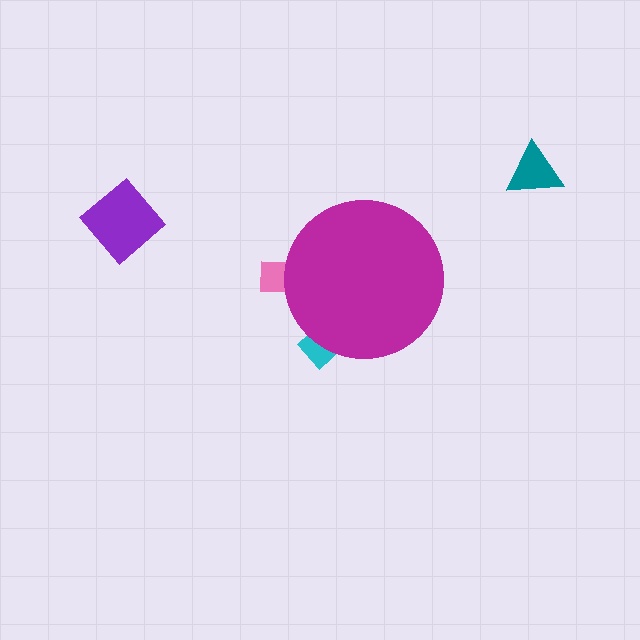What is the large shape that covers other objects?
A magenta circle.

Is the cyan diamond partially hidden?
Yes, the cyan diamond is partially hidden behind the magenta circle.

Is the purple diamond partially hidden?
No, the purple diamond is fully visible.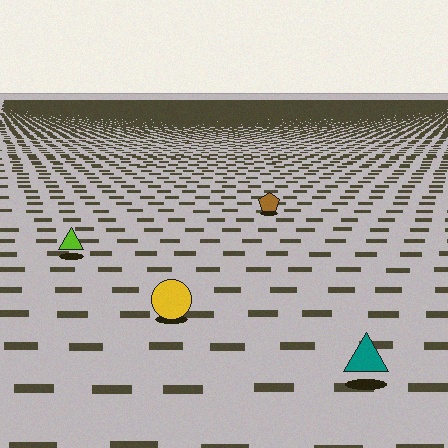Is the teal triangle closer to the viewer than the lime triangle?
Yes. The teal triangle is closer — you can tell from the texture gradient: the ground texture is coarser near it.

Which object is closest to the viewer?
The teal triangle is closest. The texture marks near it are larger and more spread out.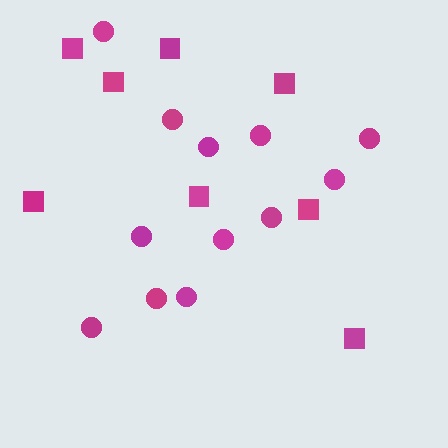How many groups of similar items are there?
There are 2 groups: one group of squares (8) and one group of circles (12).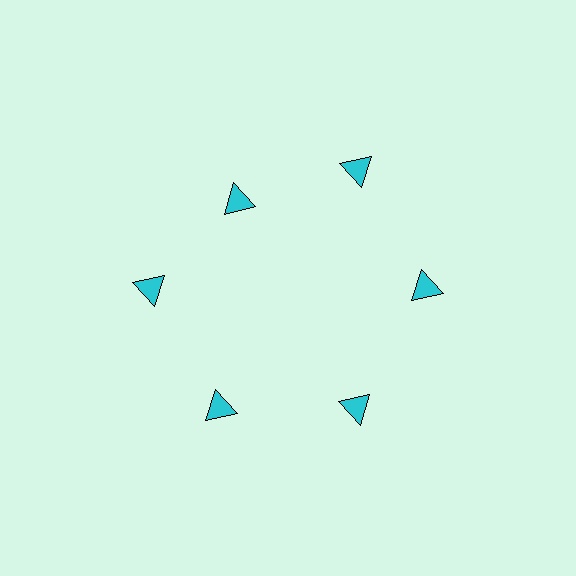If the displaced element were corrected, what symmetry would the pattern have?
It would have 6-fold rotational symmetry — the pattern would map onto itself every 60 degrees.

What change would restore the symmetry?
The symmetry would be restored by moving it outward, back onto the ring so that all 6 triangles sit at equal angles and equal distance from the center.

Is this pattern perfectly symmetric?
No. The 6 cyan triangles are arranged in a ring, but one element near the 11 o'clock position is pulled inward toward the center, breaking the 6-fold rotational symmetry.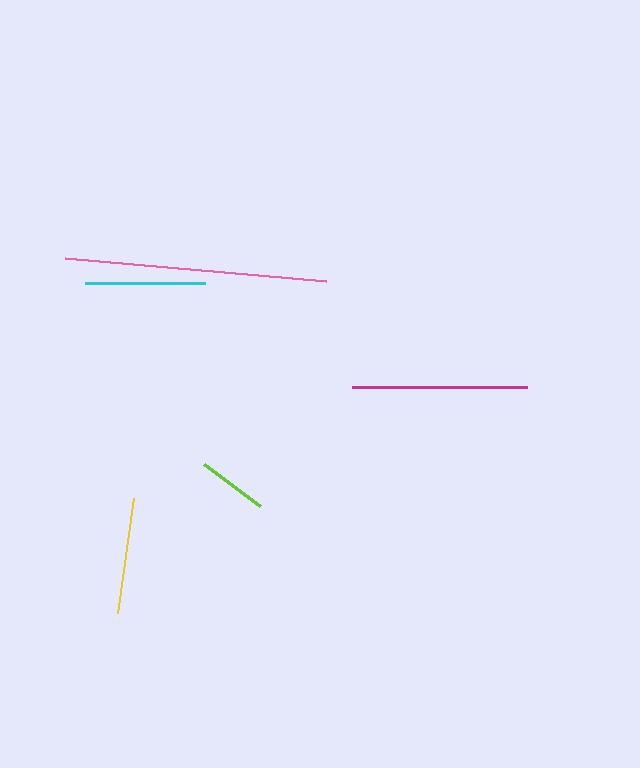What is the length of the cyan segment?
The cyan segment is approximately 120 pixels long.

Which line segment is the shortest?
The lime line is the shortest at approximately 70 pixels.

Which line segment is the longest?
The pink line is the longest at approximately 262 pixels.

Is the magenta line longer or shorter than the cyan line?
The magenta line is longer than the cyan line.